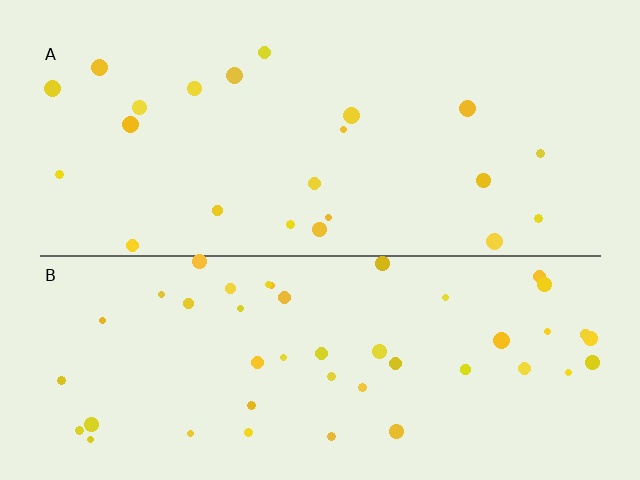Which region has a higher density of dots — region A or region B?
B (the bottom).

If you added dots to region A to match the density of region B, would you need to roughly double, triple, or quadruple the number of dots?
Approximately double.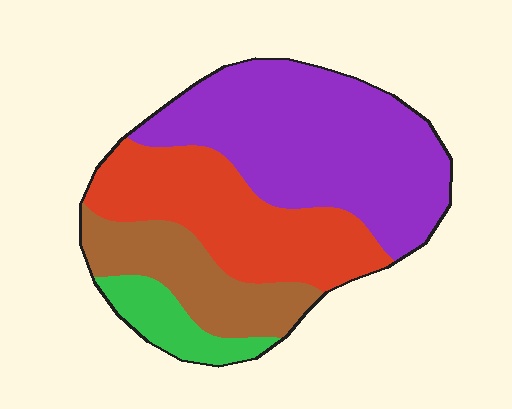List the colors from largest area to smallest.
From largest to smallest: purple, red, brown, green.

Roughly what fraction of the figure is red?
Red takes up between a quarter and a half of the figure.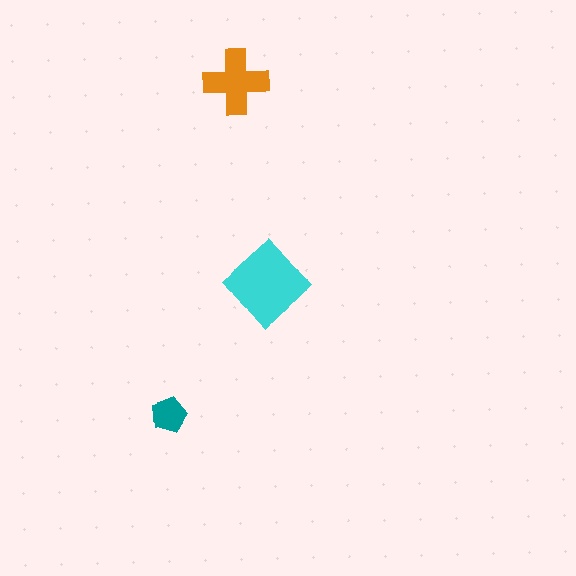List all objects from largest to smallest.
The cyan diamond, the orange cross, the teal pentagon.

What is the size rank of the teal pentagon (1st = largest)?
3rd.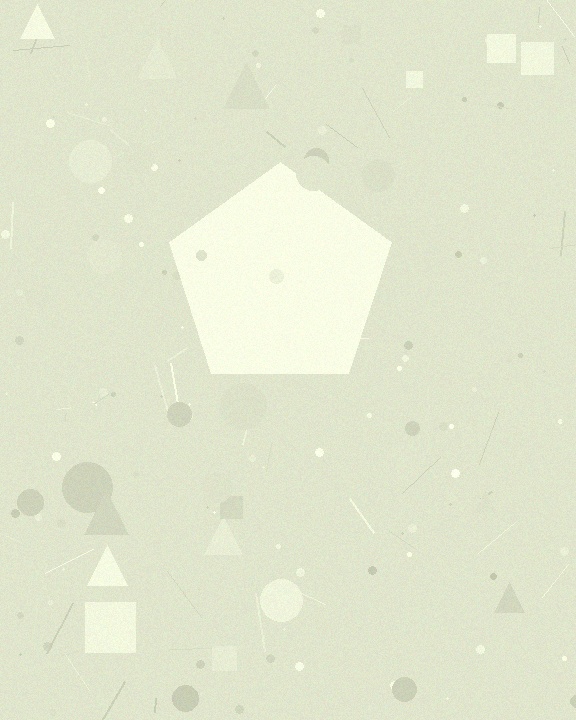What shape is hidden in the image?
A pentagon is hidden in the image.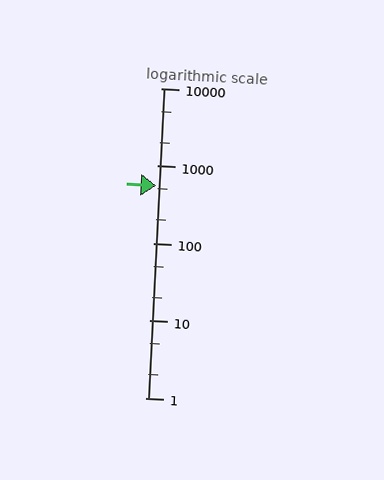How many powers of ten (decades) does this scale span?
The scale spans 4 decades, from 1 to 10000.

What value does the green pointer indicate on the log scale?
The pointer indicates approximately 550.